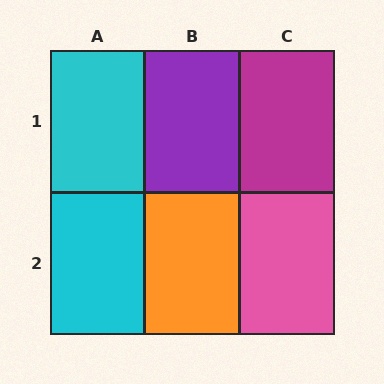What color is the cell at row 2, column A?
Cyan.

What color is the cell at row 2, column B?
Orange.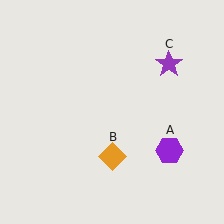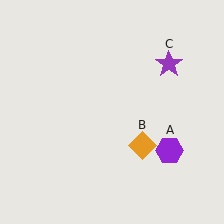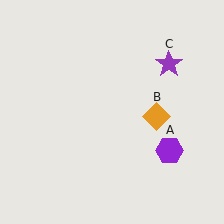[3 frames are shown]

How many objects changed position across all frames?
1 object changed position: orange diamond (object B).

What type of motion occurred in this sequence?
The orange diamond (object B) rotated counterclockwise around the center of the scene.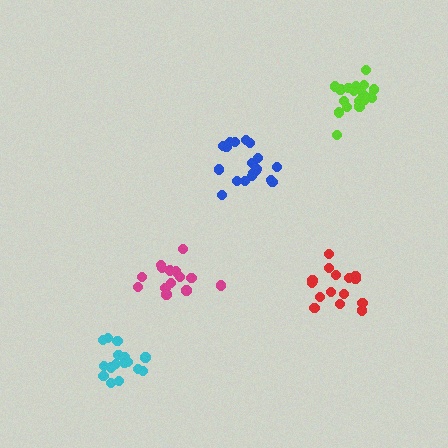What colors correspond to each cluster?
The clusters are colored: red, blue, magenta, lime, cyan.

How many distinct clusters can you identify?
There are 5 distinct clusters.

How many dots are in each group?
Group 1: 15 dots, Group 2: 19 dots, Group 3: 14 dots, Group 4: 19 dots, Group 5: 16 dots (83 total).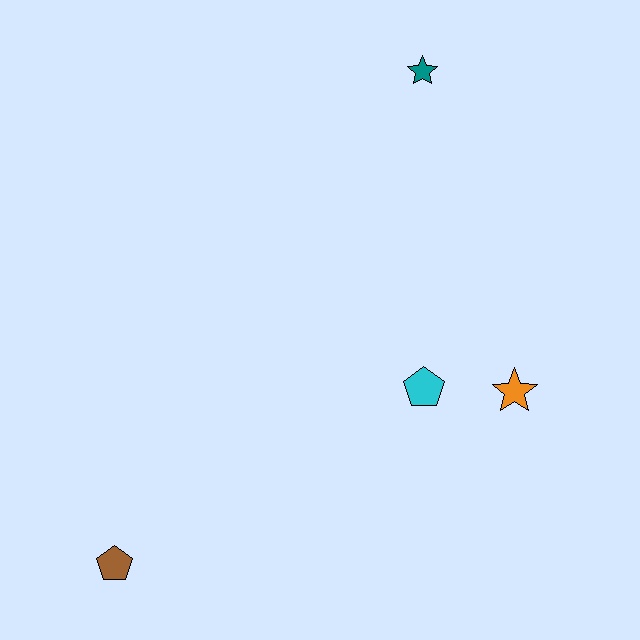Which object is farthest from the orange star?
The brown pentagon is farthest from the orange star.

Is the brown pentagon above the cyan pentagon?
No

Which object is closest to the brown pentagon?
The cyan pentagon is closest to the brown pentagon.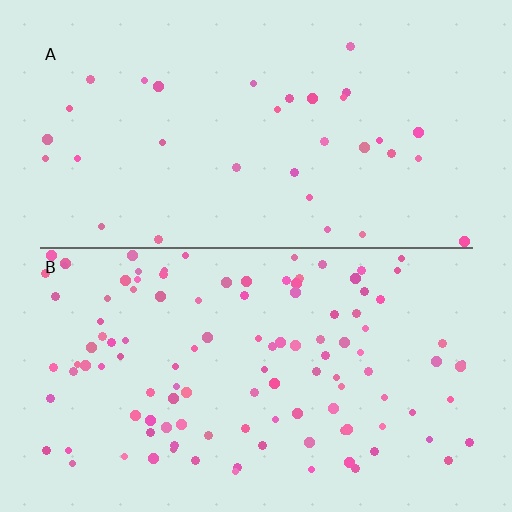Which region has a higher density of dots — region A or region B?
B (the bottom).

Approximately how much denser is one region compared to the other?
Approximately 3.4× — region B over region A.